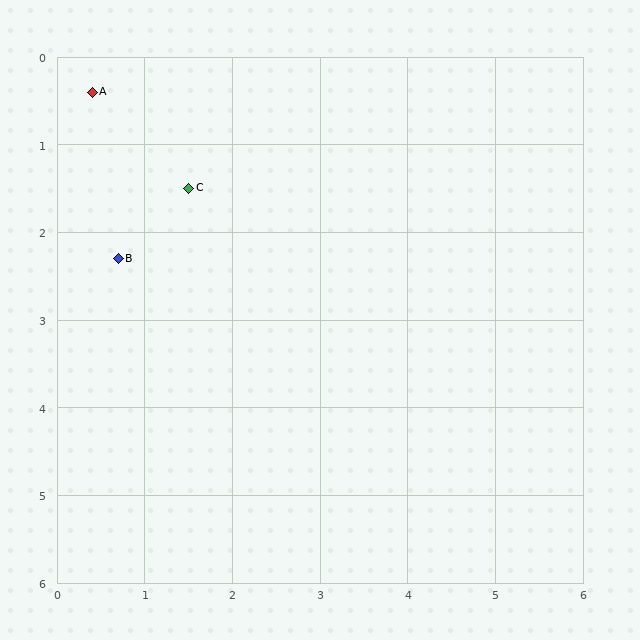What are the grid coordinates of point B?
Point B is at approximately (0.7, 2.3).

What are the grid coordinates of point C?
Point C is at approximately (1.5, 1.5).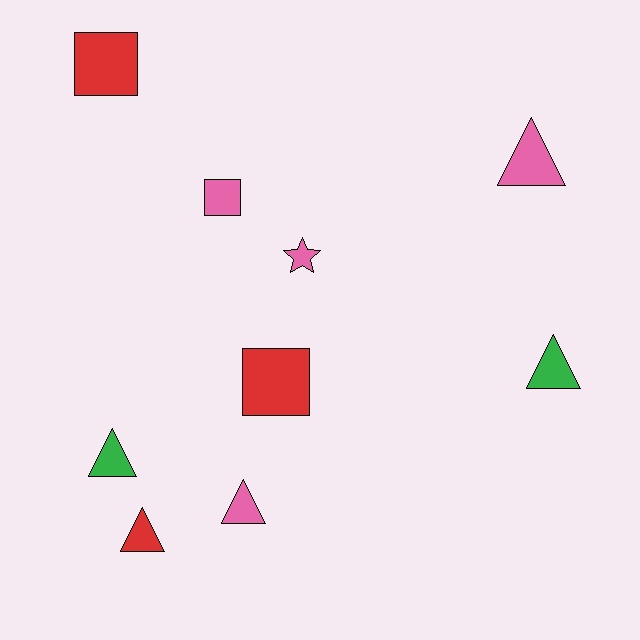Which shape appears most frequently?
Triangle, with 5 objects.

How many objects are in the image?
There are 9 objects.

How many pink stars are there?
There is 1 pink star.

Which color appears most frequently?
Pink, with 4 objects.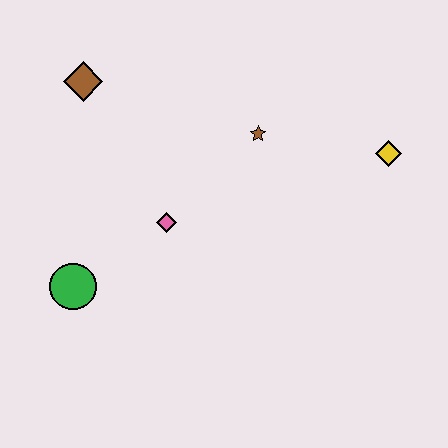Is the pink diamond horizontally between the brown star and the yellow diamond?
No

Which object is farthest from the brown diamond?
The yellow diamond is farthest from the brown diamond.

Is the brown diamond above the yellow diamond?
Yes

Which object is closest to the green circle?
The pink diamond is closest to the green circle.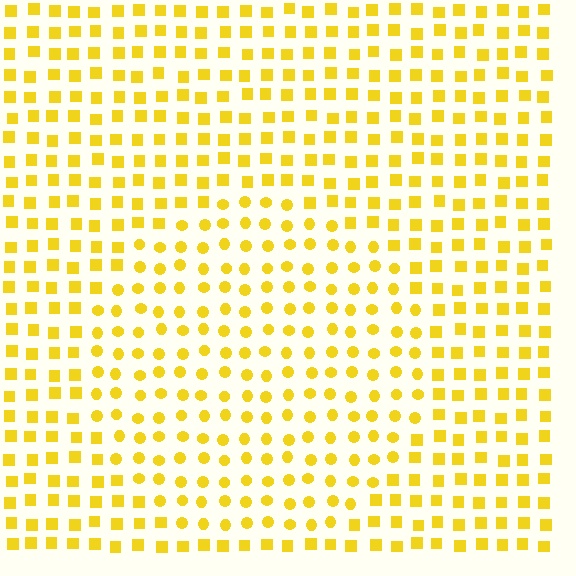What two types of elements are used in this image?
The image uses circles inside the circle region and squares outside it.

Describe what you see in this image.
The image is filled with small yellow elements arranged in a uniform grid. A circle-shaped region contains circles, while the surrounding area contains squares. The boundary is defined purely by the change in element shape.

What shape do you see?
I see a circle.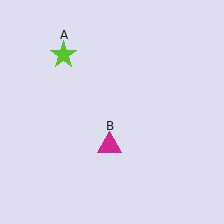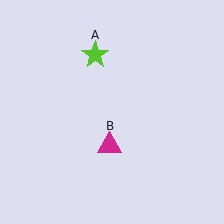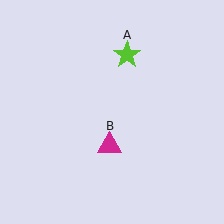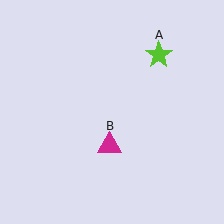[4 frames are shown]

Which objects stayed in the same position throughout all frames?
Magenta triangle (object B) remained stationary.